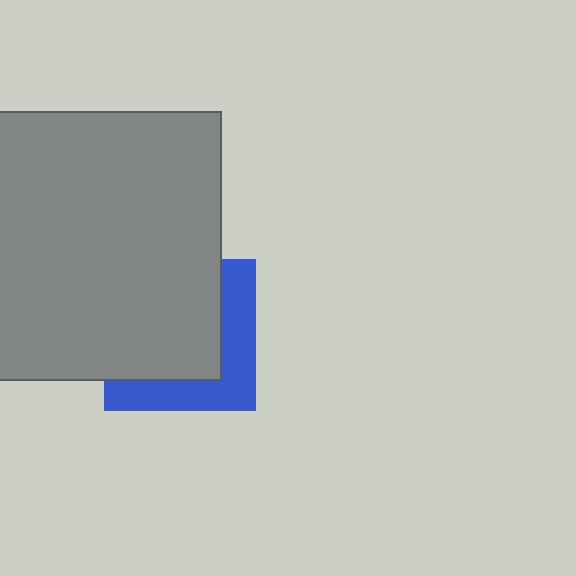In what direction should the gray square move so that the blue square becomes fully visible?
The gray square should move toward the upper-left. That is the shortest direction to clear the overlap and leave the blue square fully visible.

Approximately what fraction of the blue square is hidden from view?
Roughly 62% of the blue square is hidden behind the gray square.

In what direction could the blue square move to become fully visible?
The blue square could move toward the lower-right. That would shift it out from behind the gray square entirely.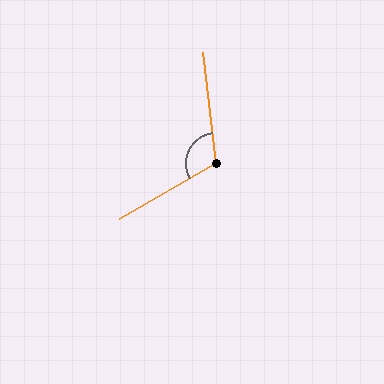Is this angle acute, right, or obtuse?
It is obtuse.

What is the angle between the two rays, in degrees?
Approximately 114 degrees.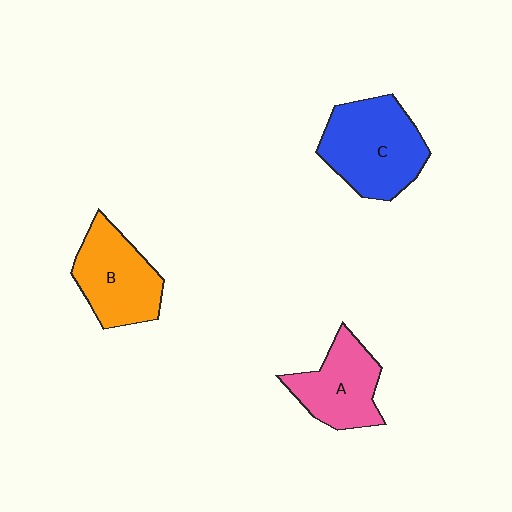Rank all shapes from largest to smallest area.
From largest to smallest: C (blue), B (orange), A (pink).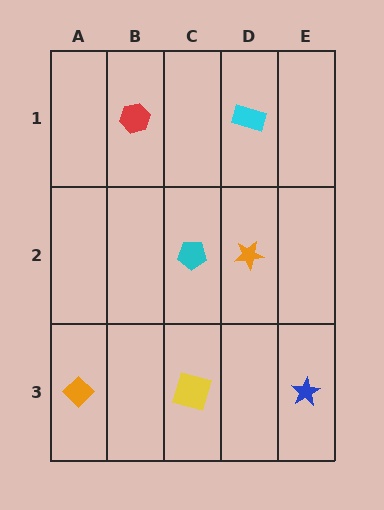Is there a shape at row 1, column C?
No, that cell is empty.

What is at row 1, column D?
A cyan rectangle.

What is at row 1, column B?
A red hexagon.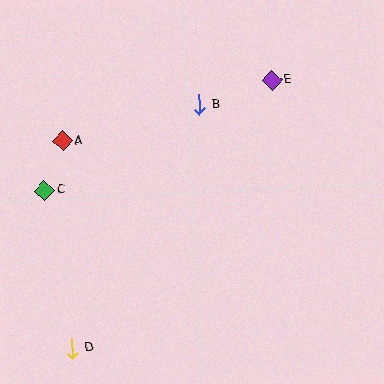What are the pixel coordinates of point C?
Point C is at (45, 190).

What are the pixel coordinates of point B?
Point B is at (200, 104).